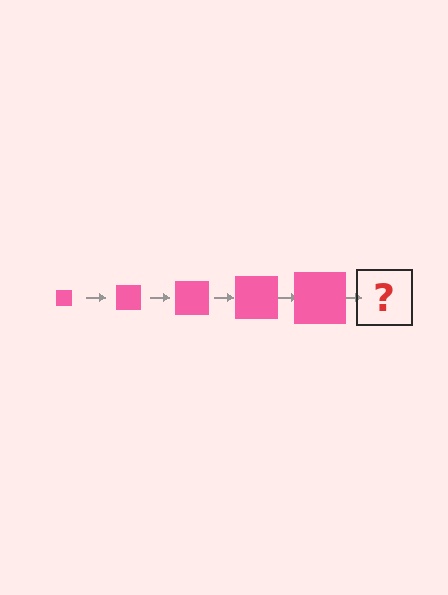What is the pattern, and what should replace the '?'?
The pattern is that the square gets progressively larger each step. The '?' should be a pink square, larger than the previous one.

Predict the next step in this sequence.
The next step is a pink square, larger than the previous one.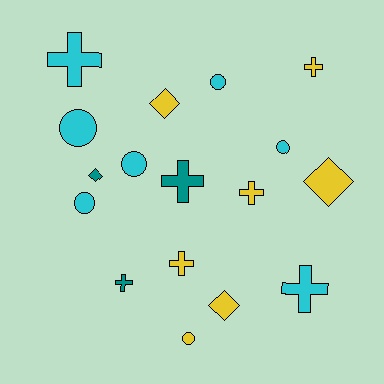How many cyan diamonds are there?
There are no cyan diamonds.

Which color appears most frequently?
Yellow, with 7 objects.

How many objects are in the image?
There are 17 objects.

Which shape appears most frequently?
Cross, with 7 objects.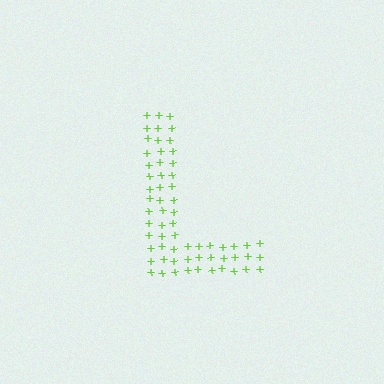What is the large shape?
The large shape is the letter L.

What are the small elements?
The small elements are plus signs.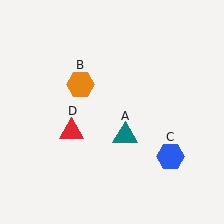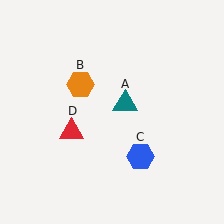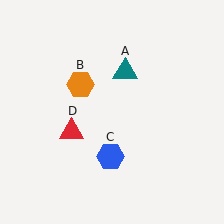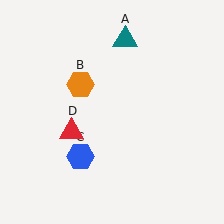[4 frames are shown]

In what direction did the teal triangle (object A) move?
The teal triangle (object A) moved up.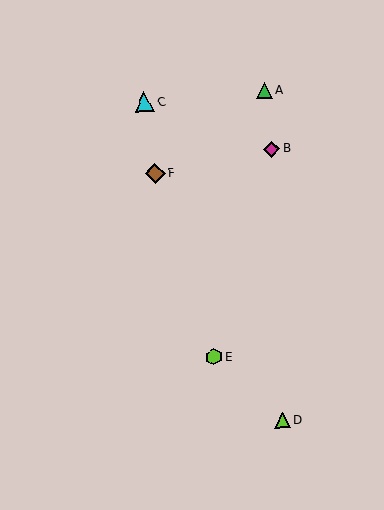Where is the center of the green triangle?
The center of the green triangle is at (265, 90).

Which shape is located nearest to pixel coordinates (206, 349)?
The lime hexagon (labeled E) at (214, 357) is nearest to that location.